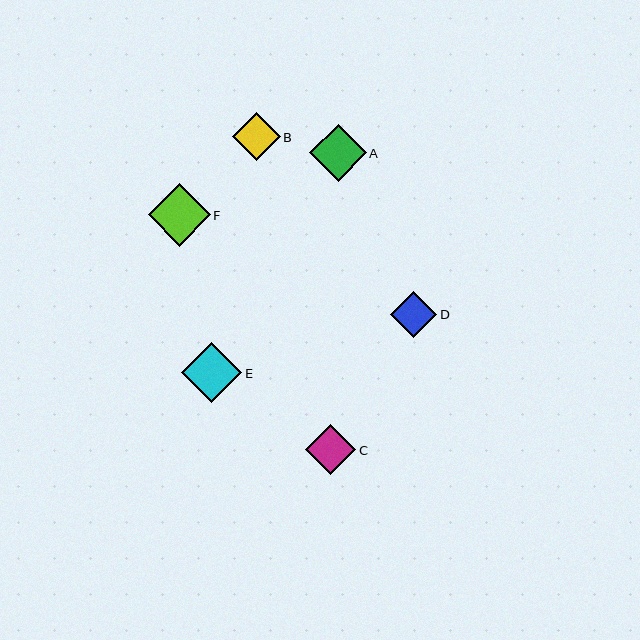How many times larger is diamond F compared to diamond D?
Diamond F is approximately 1.4 times the size of diamond D.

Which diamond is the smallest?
Diamond D is the smallest with a size of approximately 46 pixels.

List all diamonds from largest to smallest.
From largest to smallest: F, E, A, C, B, D.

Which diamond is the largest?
Diamond F is the largest with a size of approximately 62 pixels.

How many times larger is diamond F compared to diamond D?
Diamond F is approximately 1.4 times the size of diamond D.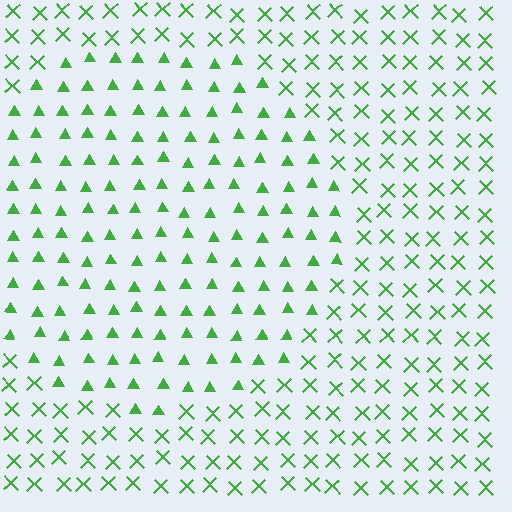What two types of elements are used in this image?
The image uses triangles inside the circle region and X marks outside it.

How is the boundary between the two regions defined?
The boundary is defined by a change in element shape: triangles inside vs. X marks outside. All elements share the same color and spacing.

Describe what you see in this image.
The image is filled with small green elements arranged in a uniform grid. A circle-shaped region contains triangles, while the surrounding area contains X marks. The boundary is defined purely by the change in element shape.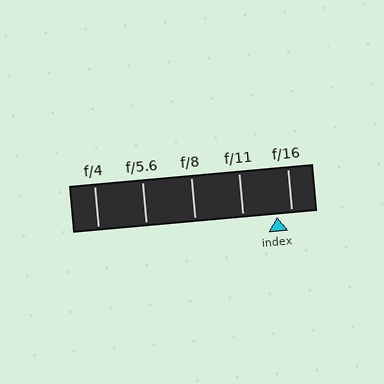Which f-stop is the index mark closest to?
The index mark is closest to f/16.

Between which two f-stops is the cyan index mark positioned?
The index mark is between f/11 and f/16.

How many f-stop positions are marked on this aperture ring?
There are 5 f-stop positions marked.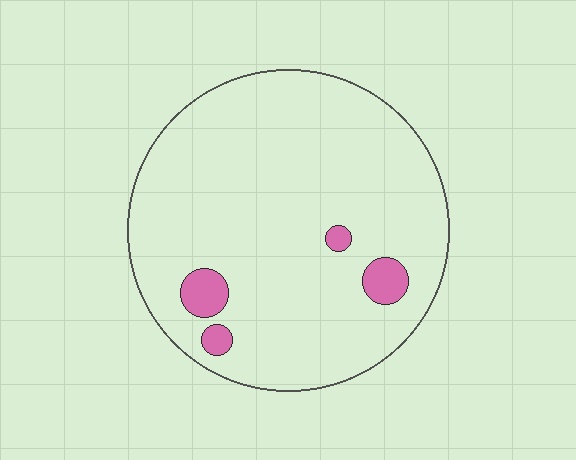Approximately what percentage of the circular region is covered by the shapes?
Approximately 5%.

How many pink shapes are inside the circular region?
4.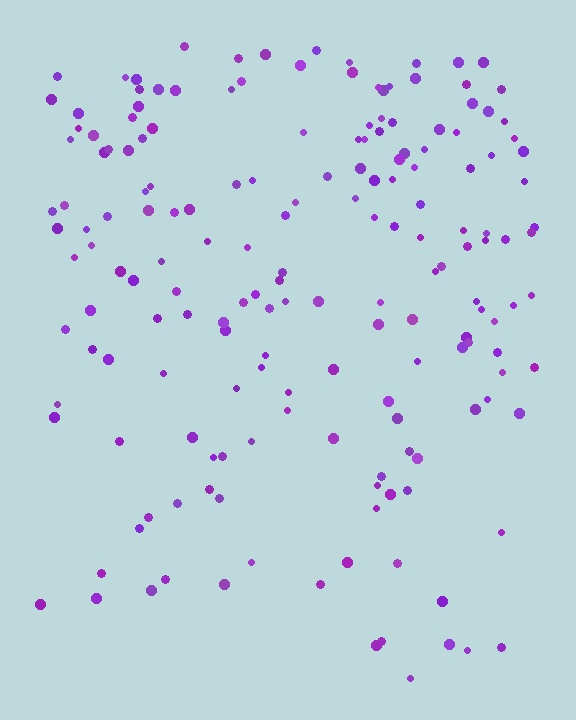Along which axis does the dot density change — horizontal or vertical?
Vertical.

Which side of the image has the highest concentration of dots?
The top.